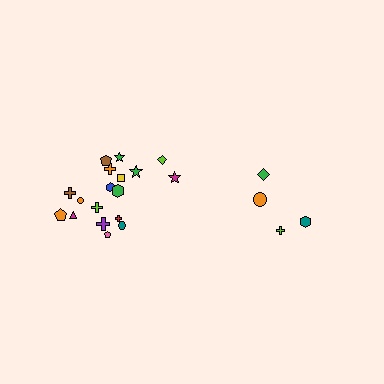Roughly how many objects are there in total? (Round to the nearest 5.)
Roughly 20 objects in total.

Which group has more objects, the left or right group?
The left group.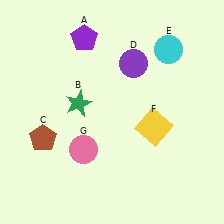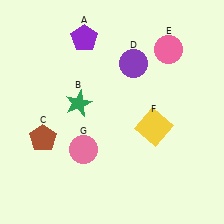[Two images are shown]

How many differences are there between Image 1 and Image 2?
There is 1 difference between the two images.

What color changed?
The circle (E) changed from cyan in Image 1 to pink in Image 2.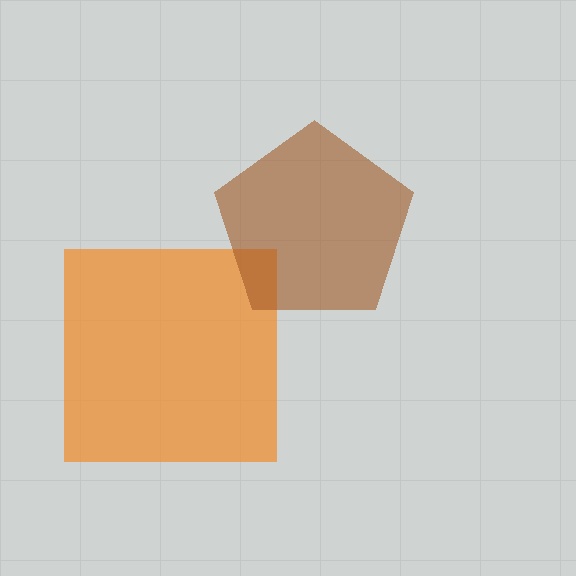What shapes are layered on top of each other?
The layered shapes are: an orange square, a brown pentagon.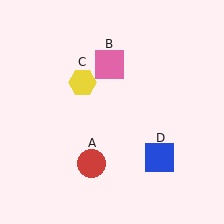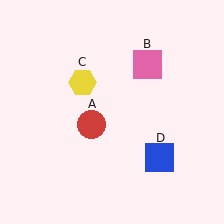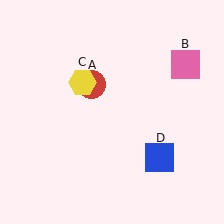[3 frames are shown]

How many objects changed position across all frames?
2 objects changed position: red circle (object A), pink square (object B).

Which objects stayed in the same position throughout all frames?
Yellow hexagon (object C) and blue square (object D) remained stationary.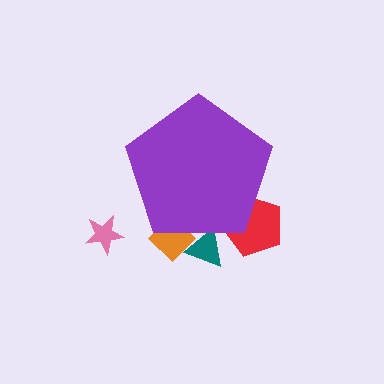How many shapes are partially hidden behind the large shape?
3 shapes are partially hidden.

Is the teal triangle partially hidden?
Yes, the teal triangle is partially hidden behind the purple pentagon.